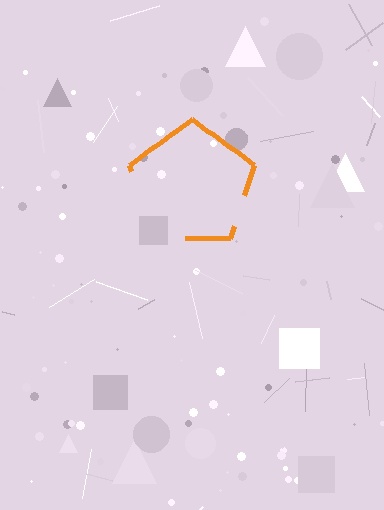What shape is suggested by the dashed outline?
The dashed outline suggests a pentagon.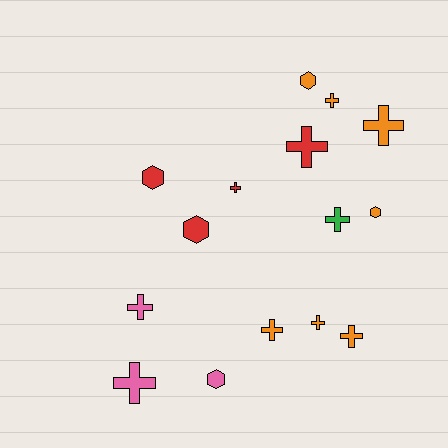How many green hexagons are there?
There are no green hexagons.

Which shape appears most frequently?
Cross, with 10 objects.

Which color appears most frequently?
Orange, with 7 objects.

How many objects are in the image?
There are 15 objects.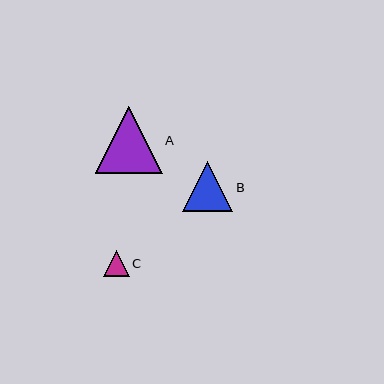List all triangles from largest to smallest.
From largest to smallest: A, B, C.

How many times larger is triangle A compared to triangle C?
Triangle A is approximately 2.6 times the size of triangle C.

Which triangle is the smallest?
Triangle C is the smallest with a size of approximately 26 pixels.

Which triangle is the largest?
Triangle A is the largest with a size of approximately 67 pixels.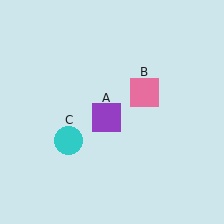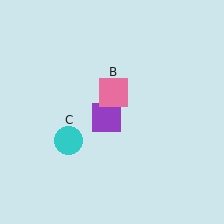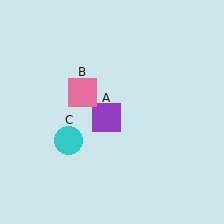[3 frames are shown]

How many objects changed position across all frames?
1 object changed position: pink square (object B).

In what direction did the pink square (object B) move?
The pink square (object B) moved left.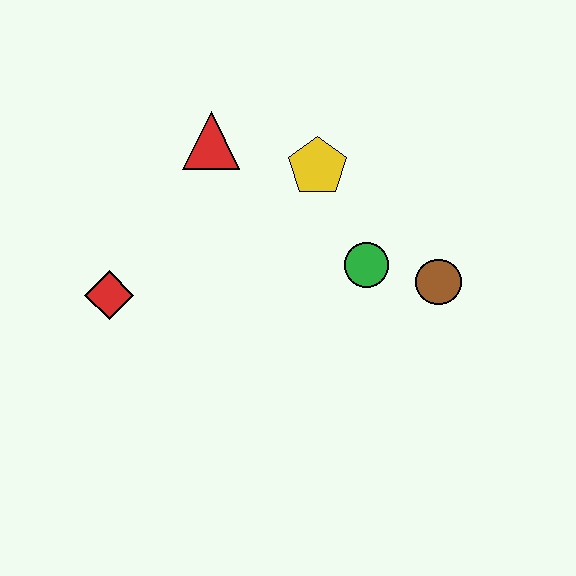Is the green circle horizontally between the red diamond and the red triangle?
No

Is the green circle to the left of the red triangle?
No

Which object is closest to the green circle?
The brown circle is closest to the green circle.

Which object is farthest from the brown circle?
The red diamond is farthest from the brown circle.